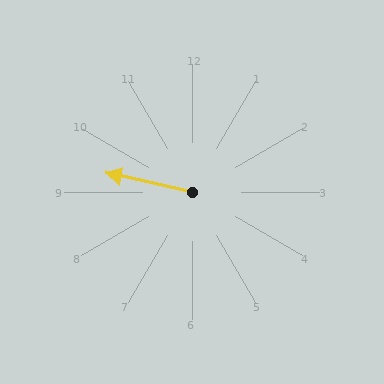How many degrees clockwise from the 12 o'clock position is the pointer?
Approximately 282 degrees.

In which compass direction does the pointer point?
West.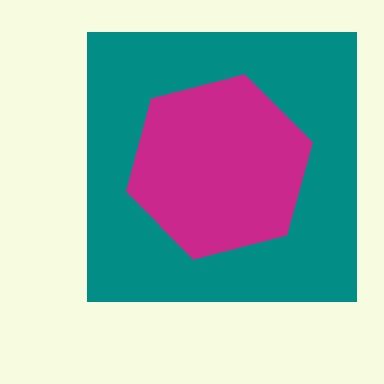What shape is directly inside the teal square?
The magenta hexagon.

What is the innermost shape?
The magenta hexagon.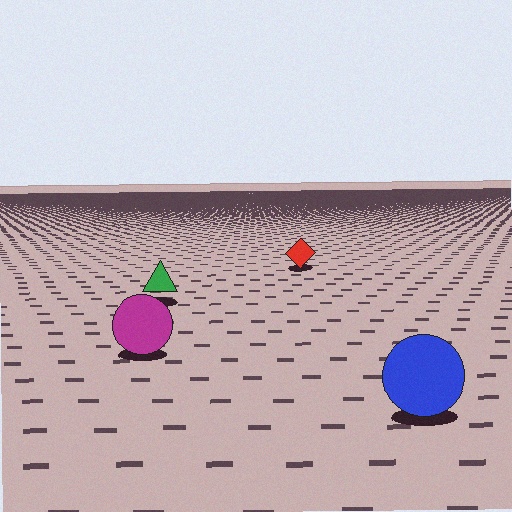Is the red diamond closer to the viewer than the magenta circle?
No. The magenta circle is closer — you can tell from the texture gradient: the ground texture is coarser near it.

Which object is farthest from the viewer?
The red diamond is farthest from the viewer. It appears smaller and the ground texture around it is denser.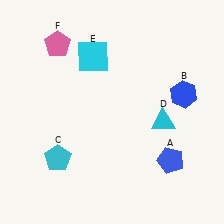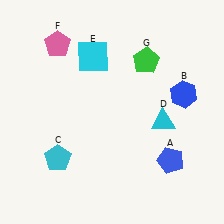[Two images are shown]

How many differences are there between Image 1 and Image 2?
There is 1 difference between the two images.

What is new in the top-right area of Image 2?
A green pentagon (G) was added in the top-right area of Image 2.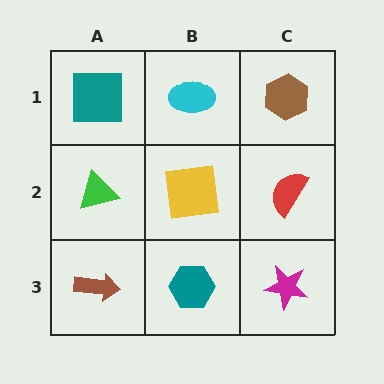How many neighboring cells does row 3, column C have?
2.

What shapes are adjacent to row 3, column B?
A yellow square (row 2, column B), a brown arrow (row 3, column A), a magenta star (row 3, column C).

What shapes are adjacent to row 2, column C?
A brown hexagon (row 1, column C), a magenta star (row 3, column C), a yellow square (row 2, column B).